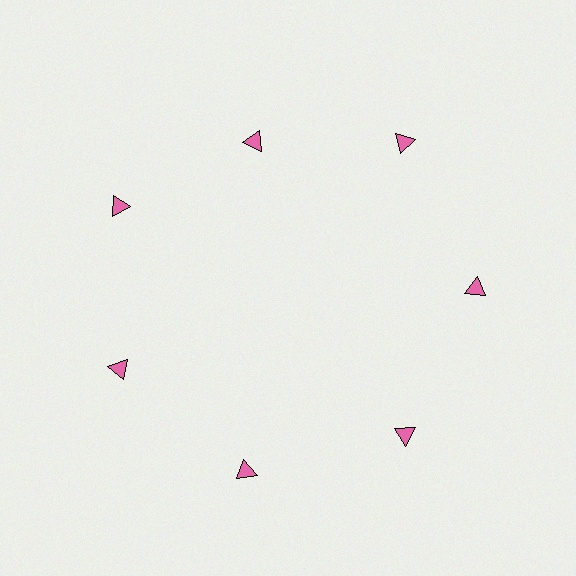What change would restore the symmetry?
The symmetry would be restored by moving it outward, back onto the ring so that all 7 triangles sit at equal angles and equal distance from the center.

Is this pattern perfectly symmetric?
No. The 7 pink triangles are arranged in a ring, but one element near the 12 o'clock position is pulled inward toward the center, breaking the 7-fold rotational symmetry.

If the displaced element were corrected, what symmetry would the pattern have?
It would have 7-fold rotational symmetry — the pattern would map onto itself every 51 degrees.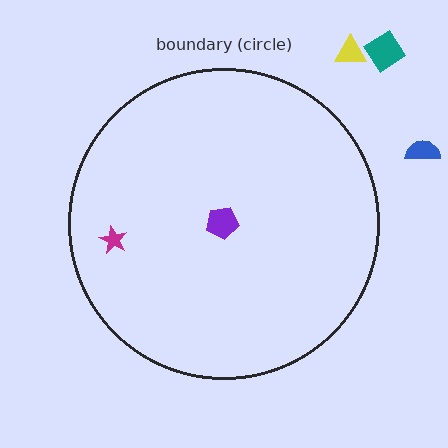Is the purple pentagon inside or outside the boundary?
Inside.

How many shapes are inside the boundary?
2 inside, 3 outside.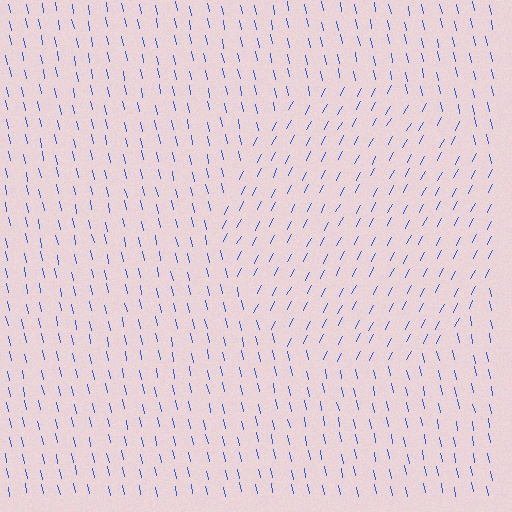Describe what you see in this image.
The image is filled with small blue line segments. A circle region in the image has lines oriented differently from the surrounding lines, creating a visible texture boundary.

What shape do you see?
I see a circle.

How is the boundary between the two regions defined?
The boundary is defined purely by a change in line orientation (approximately 39 degrees difference). All lines are the same color and thickness.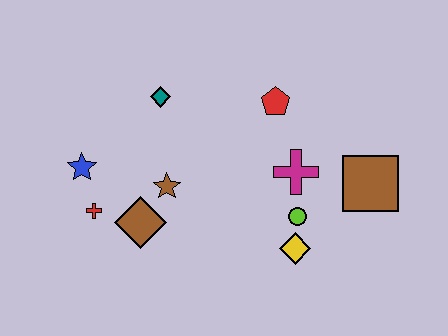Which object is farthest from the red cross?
The brown square is farthest from the red cross.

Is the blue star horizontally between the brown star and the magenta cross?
No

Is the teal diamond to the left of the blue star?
No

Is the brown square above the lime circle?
Yes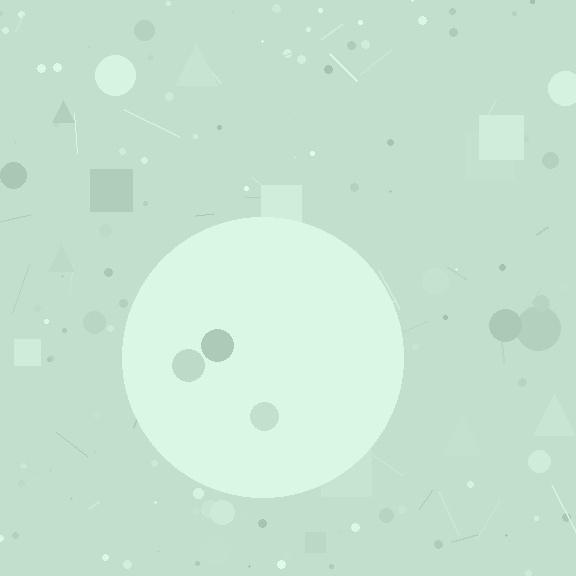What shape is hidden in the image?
A circle is hidden in the image.